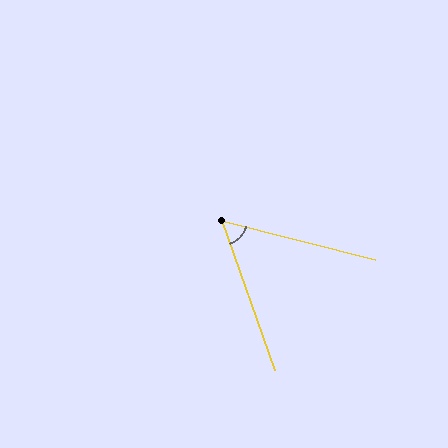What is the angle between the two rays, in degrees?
Approximately 56 degrees.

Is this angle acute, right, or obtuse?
It is acute.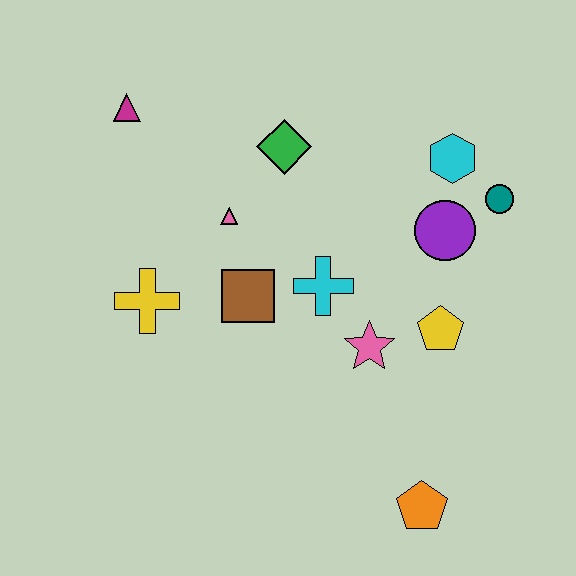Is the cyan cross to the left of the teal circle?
Yes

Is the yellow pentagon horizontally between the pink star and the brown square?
No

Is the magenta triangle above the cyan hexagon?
Yes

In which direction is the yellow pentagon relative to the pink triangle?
The yellow pentagon is to the right of the pink triangle.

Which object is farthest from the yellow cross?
The teal circle is farthest from the yellow cross.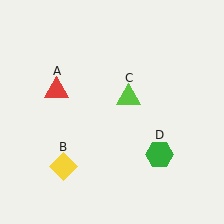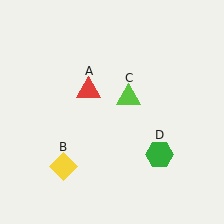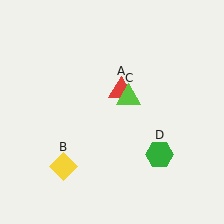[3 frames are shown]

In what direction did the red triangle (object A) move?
The red triangle (object A) moved right.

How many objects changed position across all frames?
1 object changed position: red triangle (object A).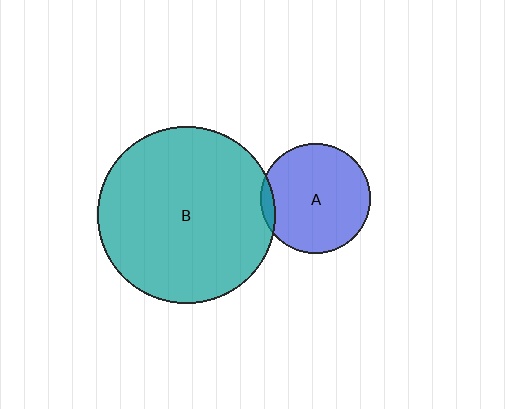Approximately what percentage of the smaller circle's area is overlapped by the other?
Approximately 5%.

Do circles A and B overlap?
Yes.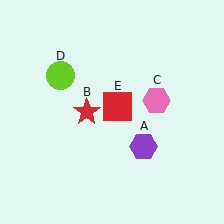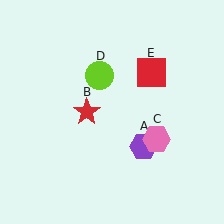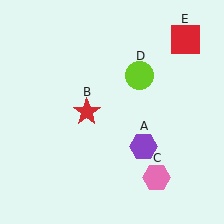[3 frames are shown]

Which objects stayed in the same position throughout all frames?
Purple hexagon (object A) and red star (object B) remained stationary.